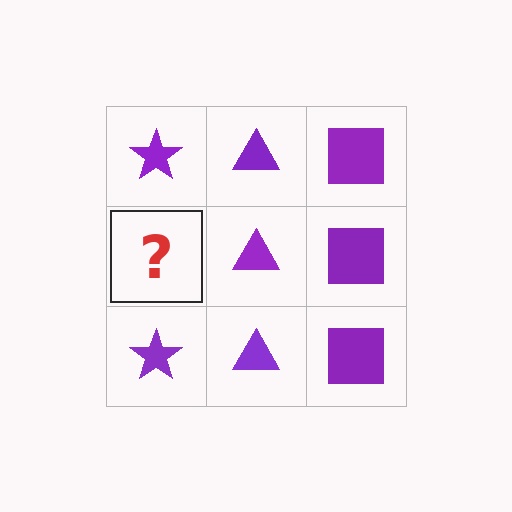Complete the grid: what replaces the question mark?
The question mark should be replaced with a purple star.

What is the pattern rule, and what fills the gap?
The rule is that each column has a consistent shape. The gap should be filled with a purple star.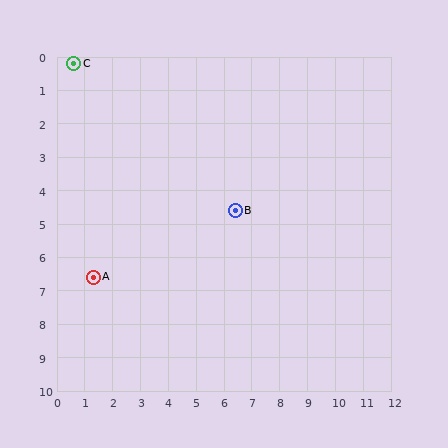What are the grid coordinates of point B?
Point B is at approximately (6.4, 4.6).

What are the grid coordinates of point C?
Point C is at approximately (0.6, 0.2).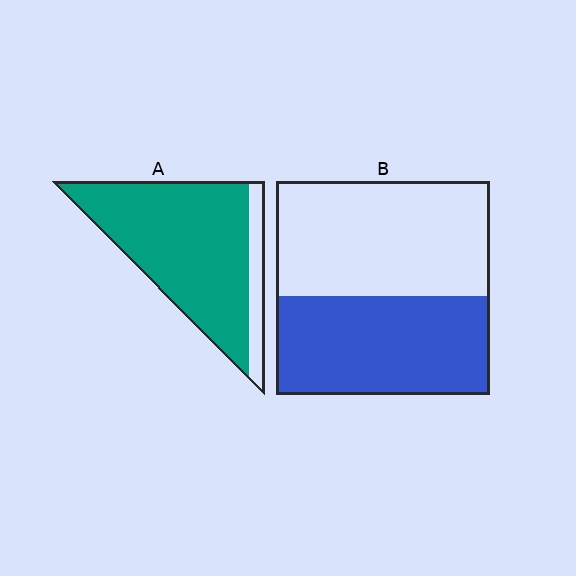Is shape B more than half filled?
Roughly half.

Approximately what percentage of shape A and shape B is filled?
A is approximately 85% and B is approximately 45%.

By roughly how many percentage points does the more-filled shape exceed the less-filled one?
By roughly 40 percentage points (A over B).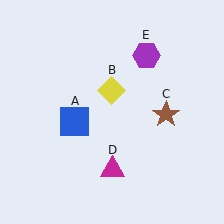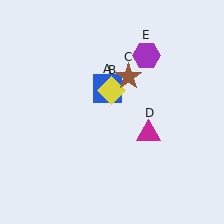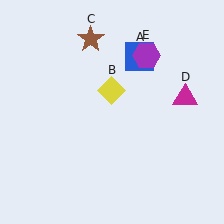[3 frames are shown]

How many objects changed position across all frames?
3 objects changed position: blue square (object A), brown star (object C), magenta triangle (object D).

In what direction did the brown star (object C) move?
The brown star (object C) moved up and to the left.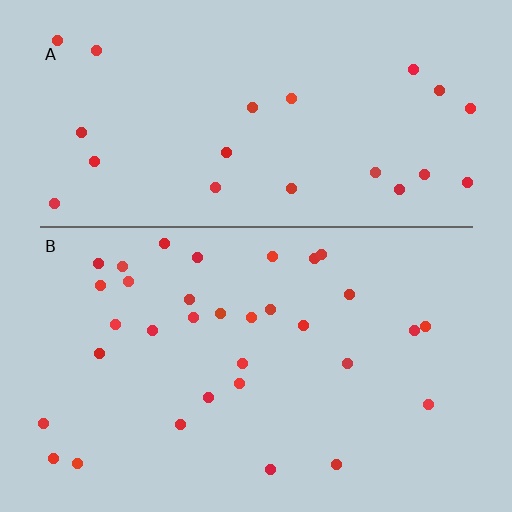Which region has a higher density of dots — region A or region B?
B (the bottom).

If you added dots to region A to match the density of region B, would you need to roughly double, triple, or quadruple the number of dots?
Approximately double.